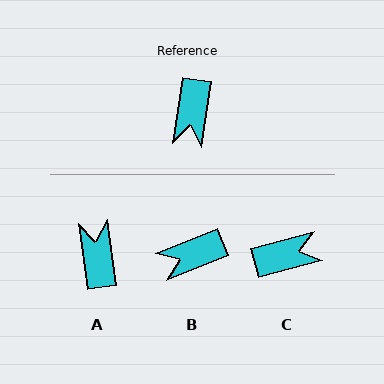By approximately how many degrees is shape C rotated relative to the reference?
Approximately 114 degrees counter-clockwise.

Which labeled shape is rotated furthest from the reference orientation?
A, about 164 degrees away.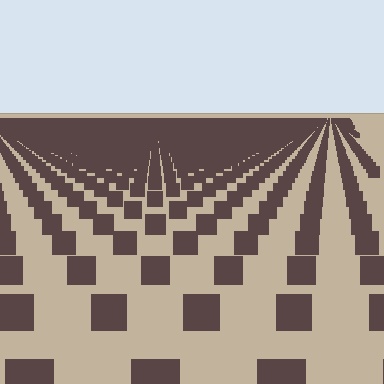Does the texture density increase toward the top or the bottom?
Density increases toward the top.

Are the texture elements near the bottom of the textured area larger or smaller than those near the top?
Larger. Near the bottom, elements are closer to the viewer and appear at a bigger on-screen size.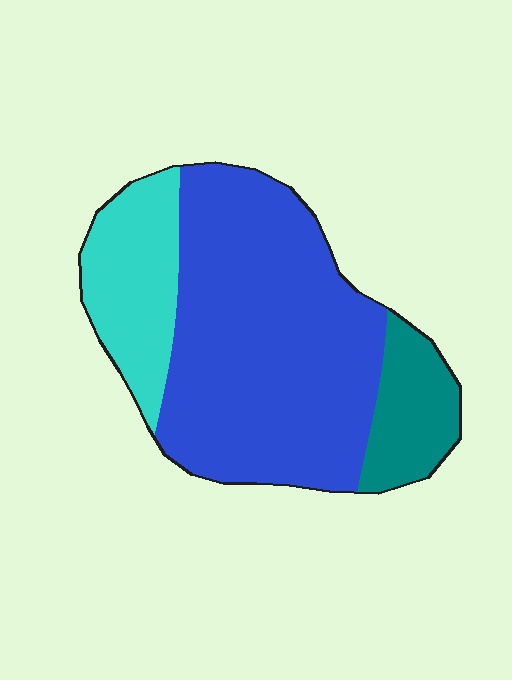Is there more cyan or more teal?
Cyan.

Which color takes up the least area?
Teal, at roughly 15%.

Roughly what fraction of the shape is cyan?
Cyan covers 20% of the shape.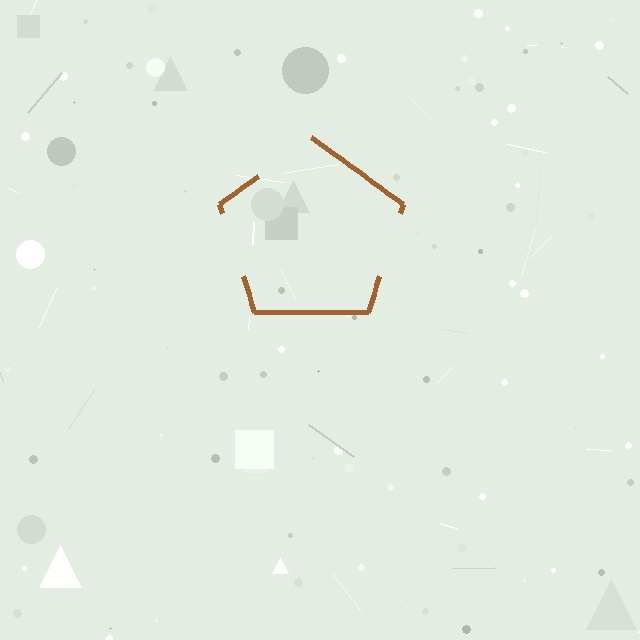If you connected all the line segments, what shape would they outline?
They would outline a pentagon.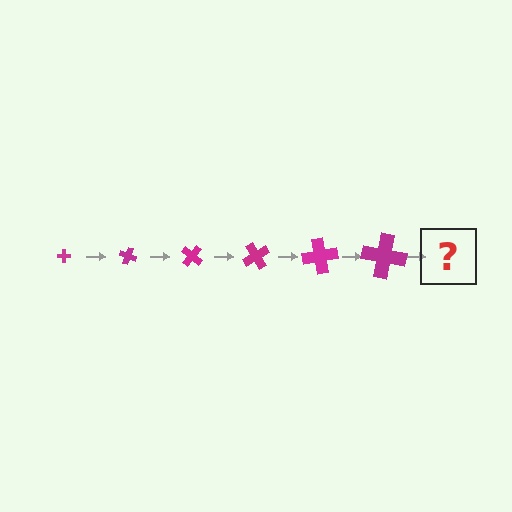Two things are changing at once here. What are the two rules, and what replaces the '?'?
The two rules are that the cross grows larger each step and it rotates 20 degrees each step. The '?' should be a cross, larger than the previous one and rotated 120 degrees from the start.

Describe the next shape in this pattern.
It should be a cross, larger than the previous one and rotated 120 degrees from the start.